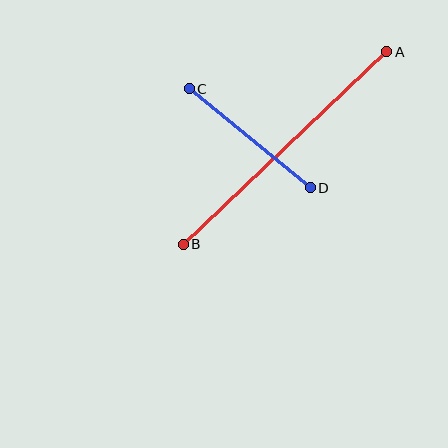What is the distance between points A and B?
The distance is approximately 280 pixels.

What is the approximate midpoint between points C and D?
The midpoint is at approximately (250, 138) pixels.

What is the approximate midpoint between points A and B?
The midpoint is at approximately (285, 148) pixels.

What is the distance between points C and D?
The distance is approximately 156 pixels.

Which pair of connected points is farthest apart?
Points A and B are farthest apart.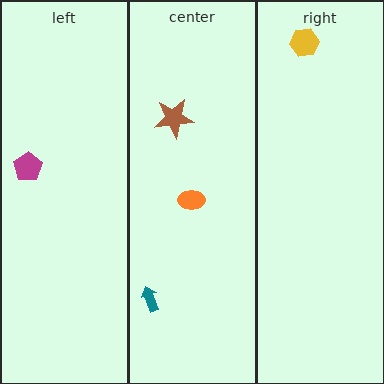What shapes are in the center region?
The orange ellipse, the brown star, the teal arrow.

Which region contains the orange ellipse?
The center region.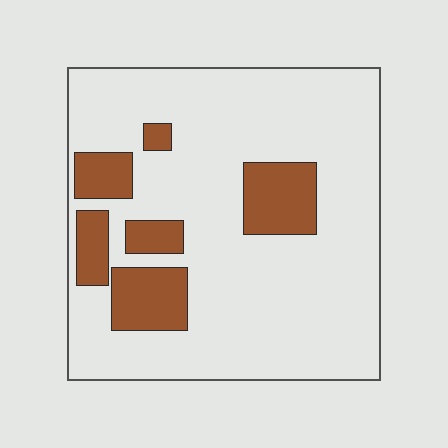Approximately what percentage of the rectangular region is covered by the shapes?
Approximately 20%.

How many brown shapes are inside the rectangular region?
6.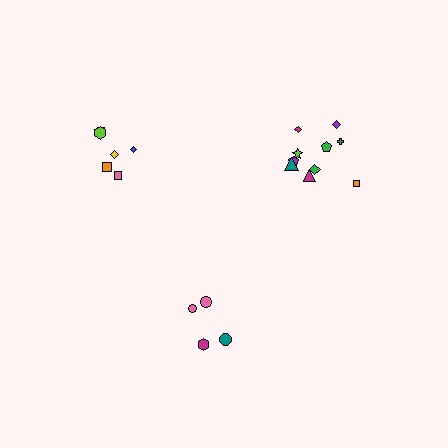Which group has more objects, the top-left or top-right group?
The top-right group.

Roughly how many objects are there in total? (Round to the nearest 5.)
Roughly 20 objects in total.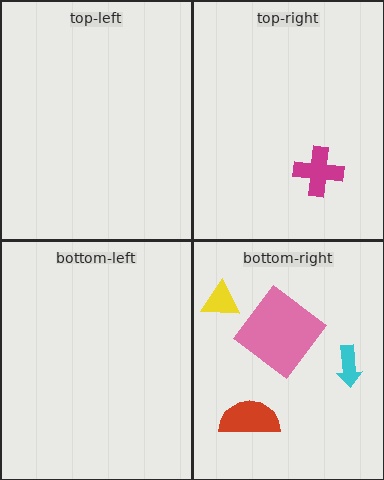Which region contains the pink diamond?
The bottom-right region.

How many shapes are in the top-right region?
1.